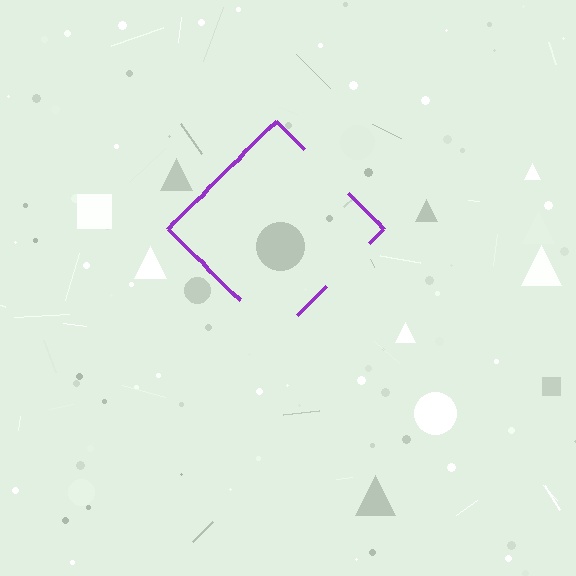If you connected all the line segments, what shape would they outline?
They would outline a diamond.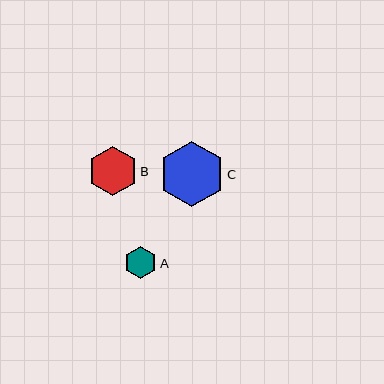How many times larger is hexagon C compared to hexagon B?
Hexagon C is approximately 1.3 times the size of hexagon B.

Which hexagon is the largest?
Hexagon C is the largest with a size of approximately 65 pixels.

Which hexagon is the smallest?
Hexagon A is the smallest with a size of approximately 32 pixels.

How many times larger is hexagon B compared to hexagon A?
Hexagon B is approximately 1.5 times the size of hexagon A.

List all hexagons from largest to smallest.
From largest to smallest: C, B, A.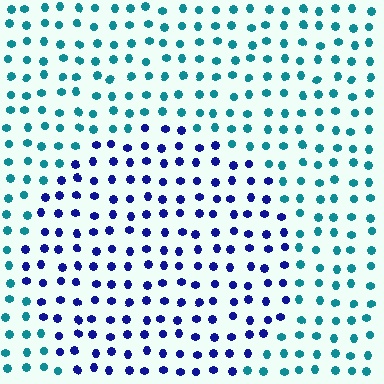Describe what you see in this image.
The image is filled with small teal elements in a uniform arrangement. A circle-shaped region is visible where the elements are tinted to a slightly different hue, forming a subtle color boundary.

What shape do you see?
I see a circle.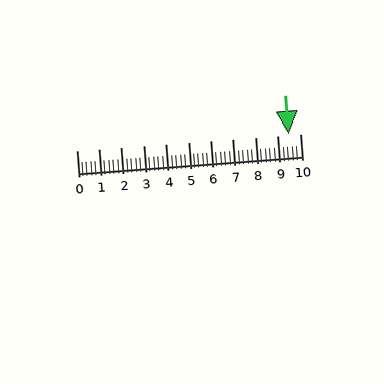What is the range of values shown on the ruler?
The ruler shows values from 0 to 10.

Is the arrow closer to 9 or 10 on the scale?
The arrow is closer to 10.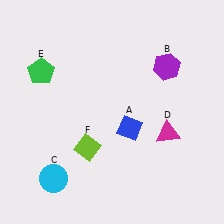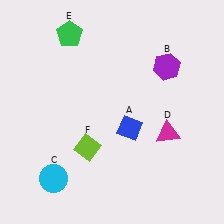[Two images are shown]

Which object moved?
The green pentagon (E) moved up.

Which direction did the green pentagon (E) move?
The green pentagon (E) moved up.